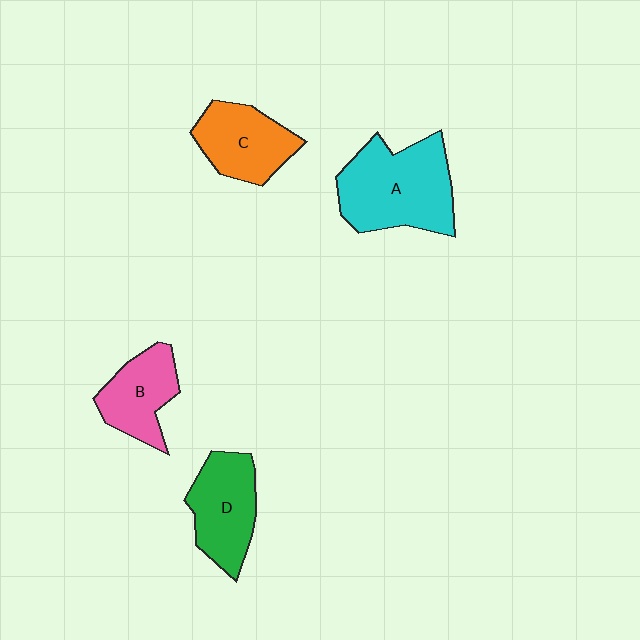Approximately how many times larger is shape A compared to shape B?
Approximately 1.7 times.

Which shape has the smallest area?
Shape B (pink).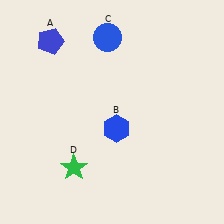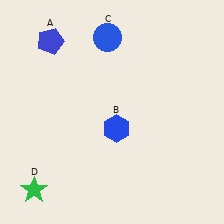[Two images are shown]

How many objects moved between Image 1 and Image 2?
1 object moved between the two images.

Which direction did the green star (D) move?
The green star (D) moved left.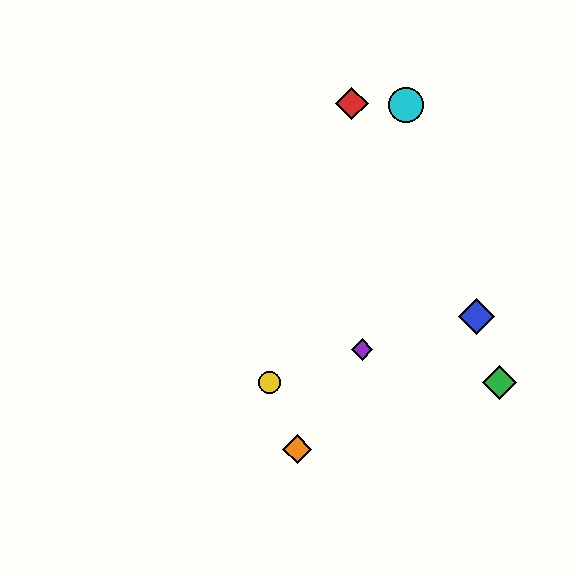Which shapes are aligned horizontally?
The green diamond, the yellow circle are aligned horizontally.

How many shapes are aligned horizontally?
2 shapes (the green diamond, the yellow circle) are aligned horizontally.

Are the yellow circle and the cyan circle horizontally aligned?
No, the yellow circle is at y≈382 and the cyan circle is at y≈105.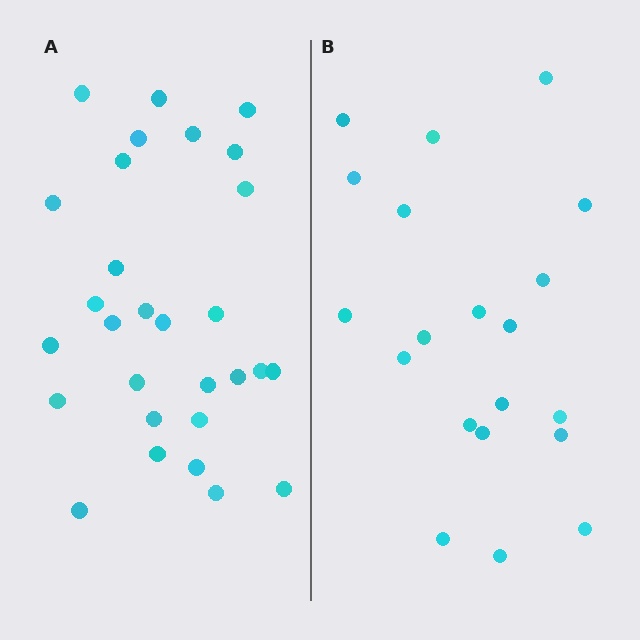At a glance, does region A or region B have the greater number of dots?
Region A (the left region) has more dots.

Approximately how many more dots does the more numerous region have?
Region A has roughly 8 or so more dots than region B.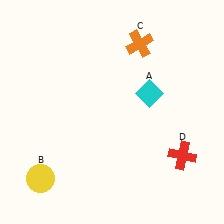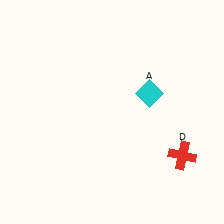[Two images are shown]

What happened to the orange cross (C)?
The orange cross (C) was removed in Image 2. It was in the top-right area of Image 1.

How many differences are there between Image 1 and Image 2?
There are 2 differences between the two images.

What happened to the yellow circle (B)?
The yellow circle (B) was removed in Image 2. It was in the bottom-left area of Image 1.